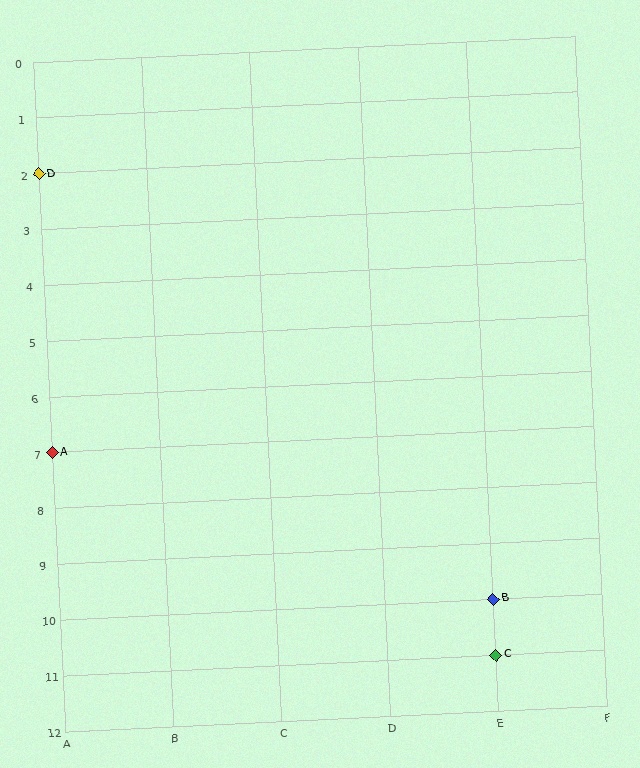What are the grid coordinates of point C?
Point C is at grid coordinates (E, 11).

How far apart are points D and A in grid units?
Points D and A are 5 rows apart.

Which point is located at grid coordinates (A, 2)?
Point D is at (A, 2).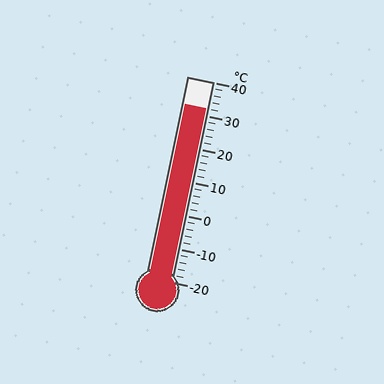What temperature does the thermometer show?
The thermometer shows approximately 32°C.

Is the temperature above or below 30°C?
The temperature is above 30°C.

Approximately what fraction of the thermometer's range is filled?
The thermometer is filled to approximately 85% of its range.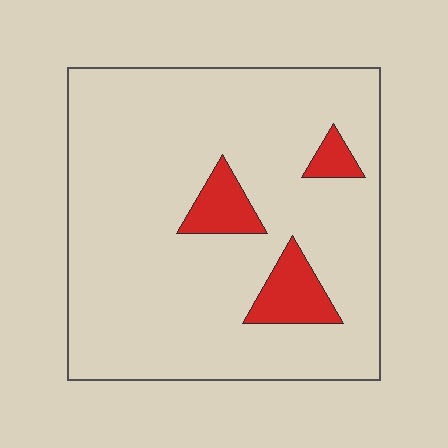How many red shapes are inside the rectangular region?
3.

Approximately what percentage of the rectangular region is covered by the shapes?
Approximately 10%.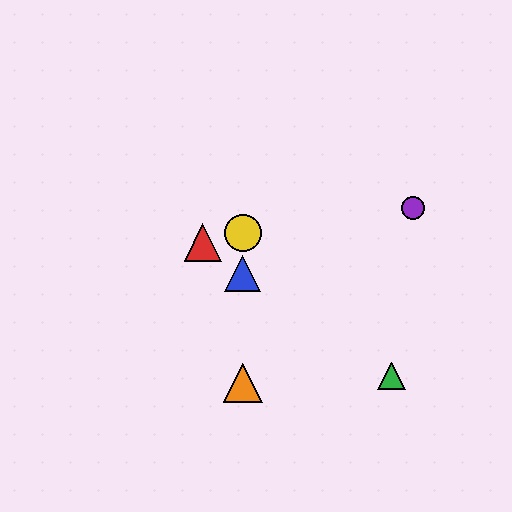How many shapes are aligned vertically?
3 shapes (the blue triangle, the yellow circle, the orange triangle) are aligned vertically.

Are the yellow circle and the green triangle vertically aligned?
No, the yellow circle is at x≈243 and the green triangle is at x≈392.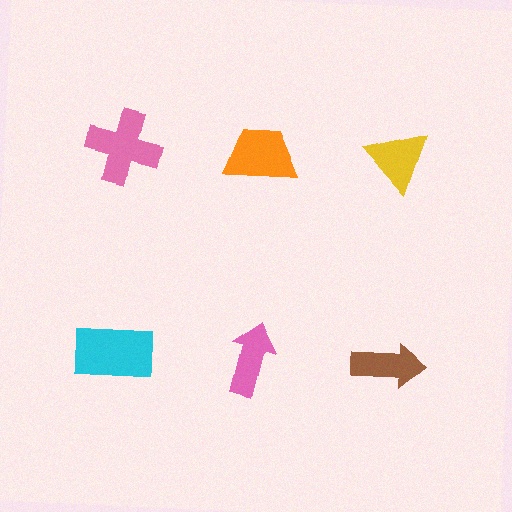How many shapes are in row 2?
3 shapes.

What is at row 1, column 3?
A yellow triangle.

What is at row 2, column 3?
A brown arrow.